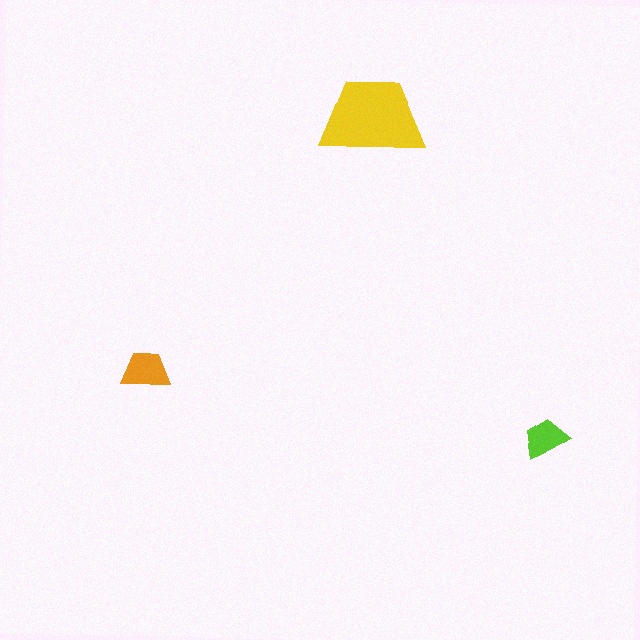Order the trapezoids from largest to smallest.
the yellow one, the orange one, the lime one.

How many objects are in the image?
There are 3 objects in the image.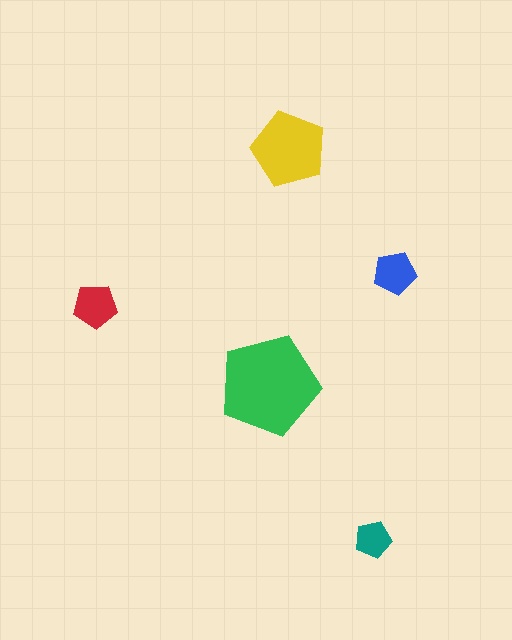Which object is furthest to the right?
The blue pentagon is rightmost.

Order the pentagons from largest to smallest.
the green one, the yellow one, the red one, the blue one, the teal one.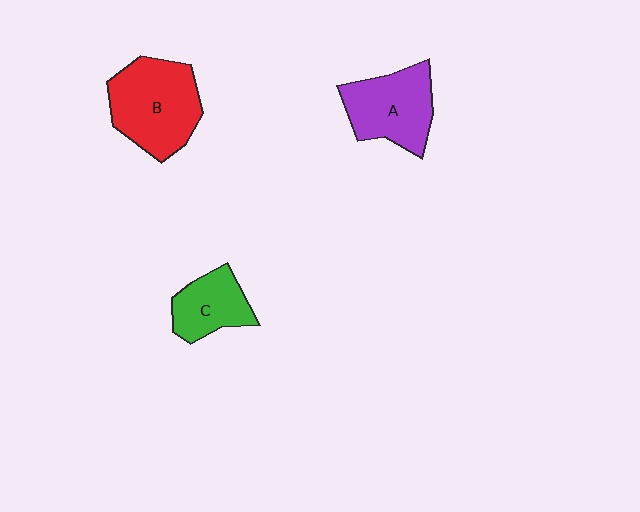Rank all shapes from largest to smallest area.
From largest to smallest: B (red), A (purple), C (green).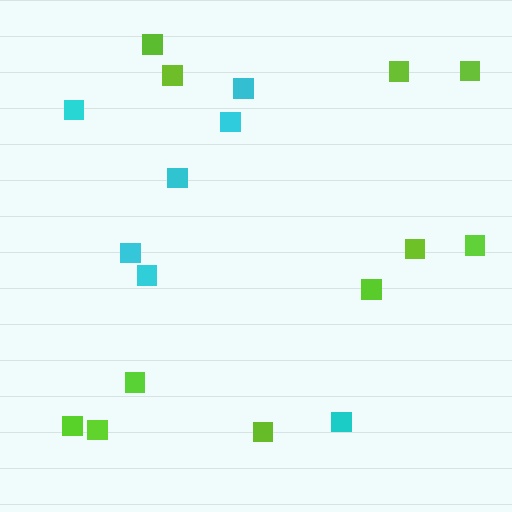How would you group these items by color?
There are 2 groups: one group of lime squares (11) and one group of cyan squares (7).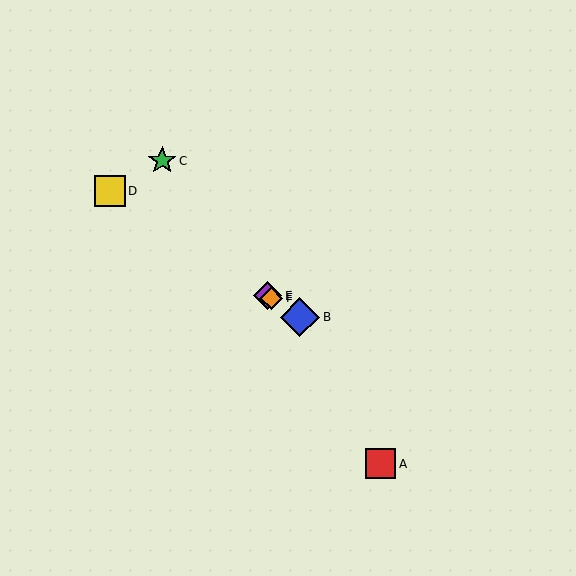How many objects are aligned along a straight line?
4 objects (B, D, E, F) are aligned along a straight line.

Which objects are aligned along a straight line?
Objects B, D, E, F are aligned along a straight line.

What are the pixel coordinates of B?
Object B is at (300, 317).